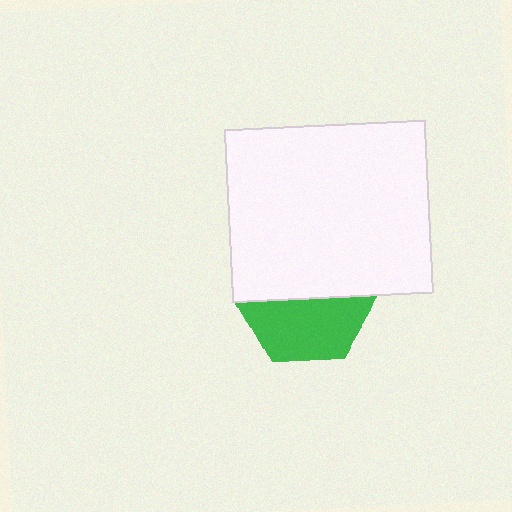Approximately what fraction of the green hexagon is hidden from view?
Roughly 51% of the green hexagon is hidden behind the white rectangle.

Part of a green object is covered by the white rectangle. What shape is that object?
It is a hexagon.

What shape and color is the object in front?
The object in front is a white rectangle.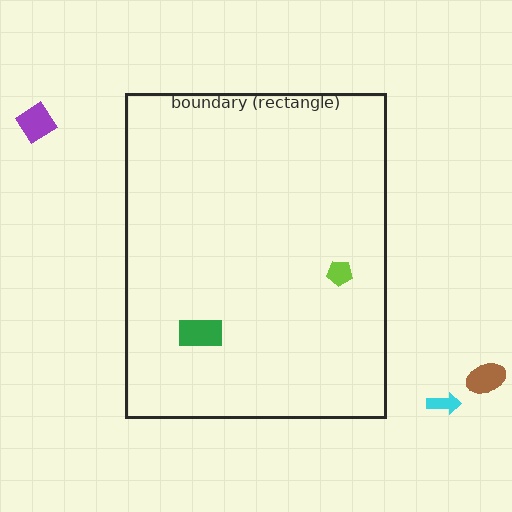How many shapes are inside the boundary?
2 inside, 3 outside.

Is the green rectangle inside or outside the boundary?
Inside.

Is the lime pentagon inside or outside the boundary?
Inside.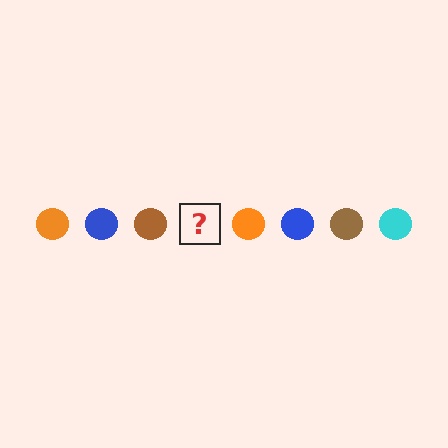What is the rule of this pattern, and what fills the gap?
The rule is that the pattern cycles through orange, blue, brown, cyan circles. The gap should be filled with a cyan circle.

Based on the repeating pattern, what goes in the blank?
The blank should be a cyan circle.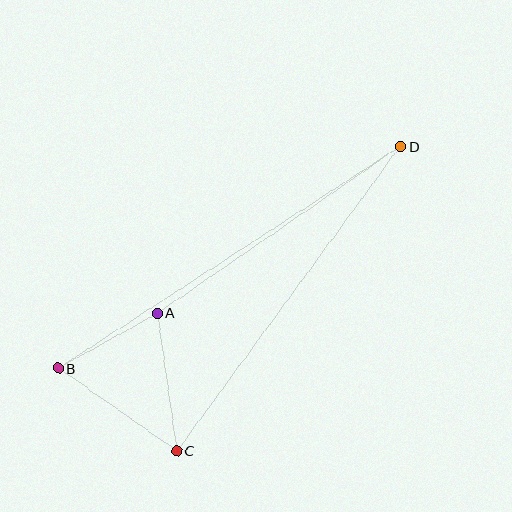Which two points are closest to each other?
Points A and B are closest to each other.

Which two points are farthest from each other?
Points B and D are farthest from each other.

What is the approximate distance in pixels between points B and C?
The distance between B and C is approximately 144 pixels.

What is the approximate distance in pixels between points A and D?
The distance between A and D is approximately 295 pixels.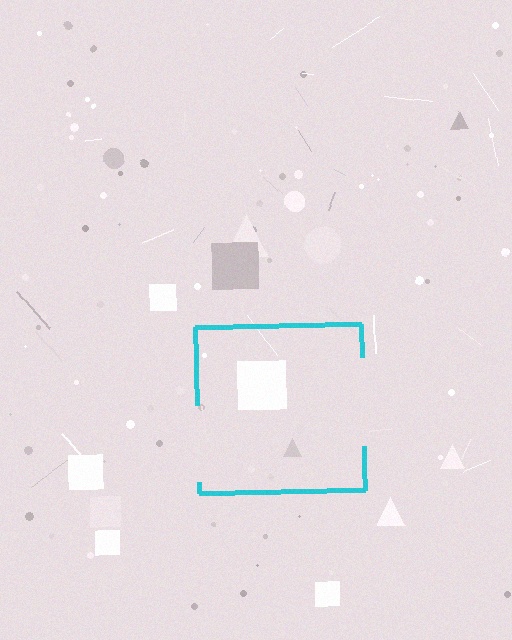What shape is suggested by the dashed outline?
The dashed outline suggests a square.